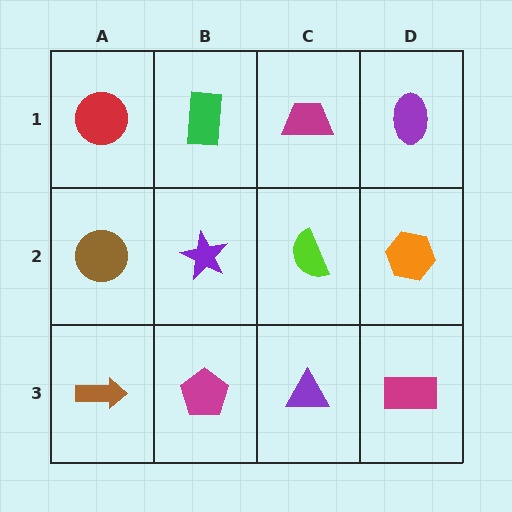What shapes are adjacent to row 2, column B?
A green rectangle (row 1, column B), a magenta pentagon (row 3, column B), a brown circle (row 2, column A), a lime semicircle (row 2, column C).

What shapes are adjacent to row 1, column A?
A brown circle (row 2, column A), a green rectangle (row 1, column B).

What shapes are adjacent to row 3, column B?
A purple star (row 2, column B), a brown arrow (row 3, column A), a purple triangle (row 3, column C).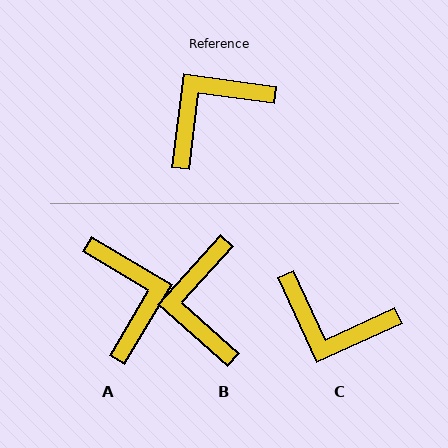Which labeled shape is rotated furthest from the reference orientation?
C, about 122 degrees away.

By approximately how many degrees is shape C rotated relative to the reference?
Approximately 122 degrees counter-clockwise.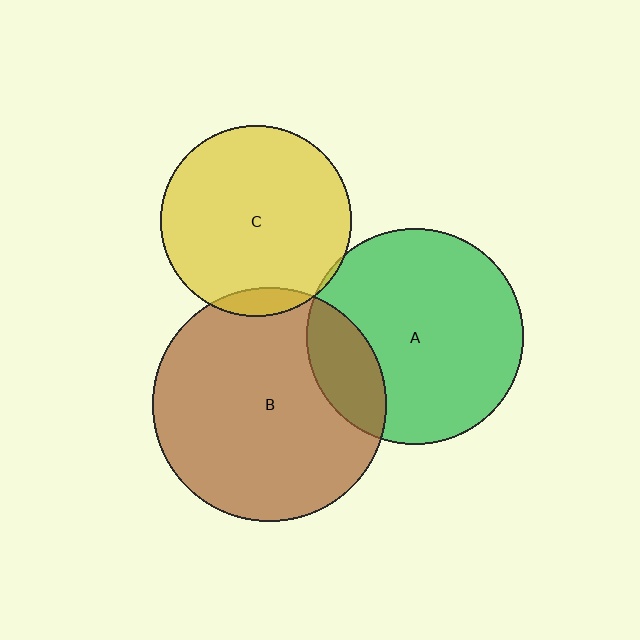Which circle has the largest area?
Circle B (brown).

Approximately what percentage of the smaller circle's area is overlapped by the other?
Approximately 5%.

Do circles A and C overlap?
Yes.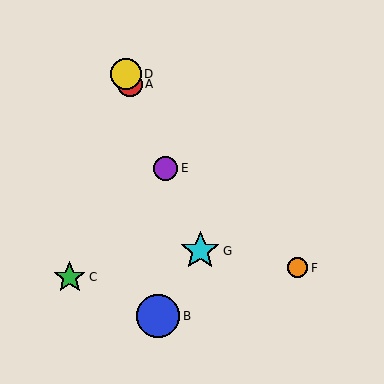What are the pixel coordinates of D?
Object D is at (126, 74).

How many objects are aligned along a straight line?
4 objects (A, D, E, G) are aligned along a straight line.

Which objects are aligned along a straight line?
Objects A, D, E, G are aligned along a straight line.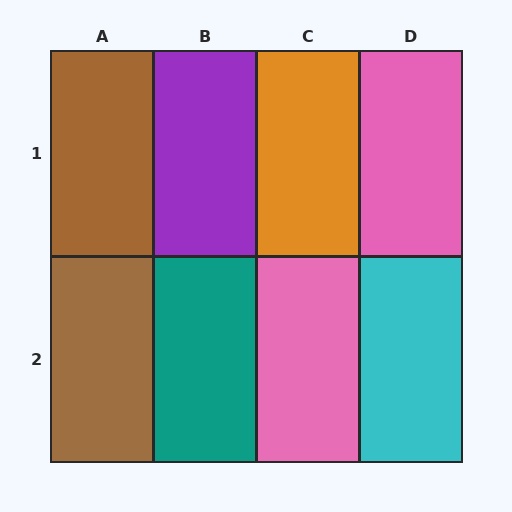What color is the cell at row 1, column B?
Purple.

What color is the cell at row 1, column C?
Orange.